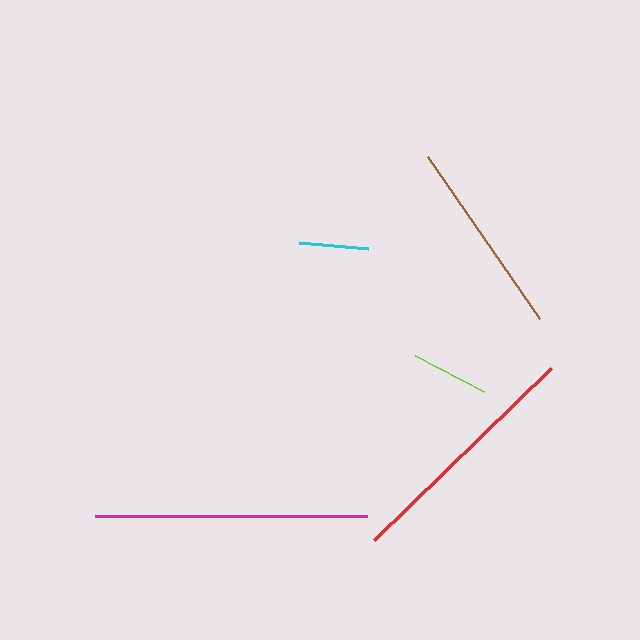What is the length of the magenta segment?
The magenta segment is approximately 272 pixels long.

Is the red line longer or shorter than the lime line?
The red line is longer than the lime line.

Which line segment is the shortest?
The cyan line is the shortest at approximately 70 pixels.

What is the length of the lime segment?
The lime segment is approximately 77 pixels long.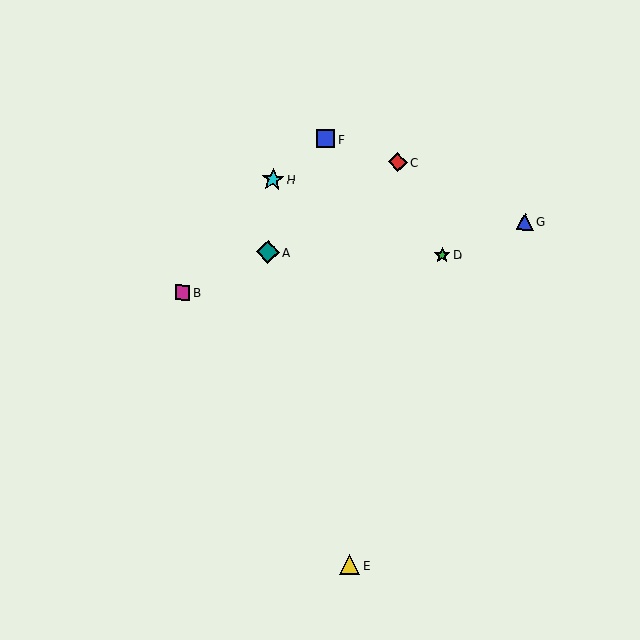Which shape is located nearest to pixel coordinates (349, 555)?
The yellow triangle (labeled E) at (350, 565) is nearest to that location.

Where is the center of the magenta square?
The center of the magenta square is at (182, 293).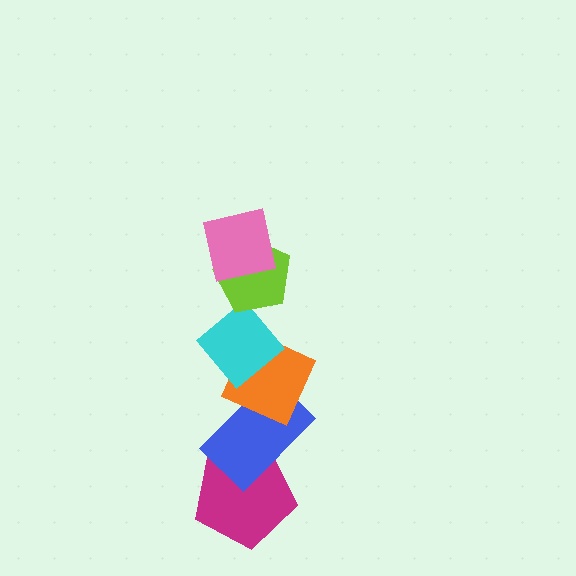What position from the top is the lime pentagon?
The lime pentagon is 2nd from the top.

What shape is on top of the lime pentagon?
The pink square is on top of the lime pentagon.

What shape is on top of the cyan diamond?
The lime pentagon is on top of the cyan diamond.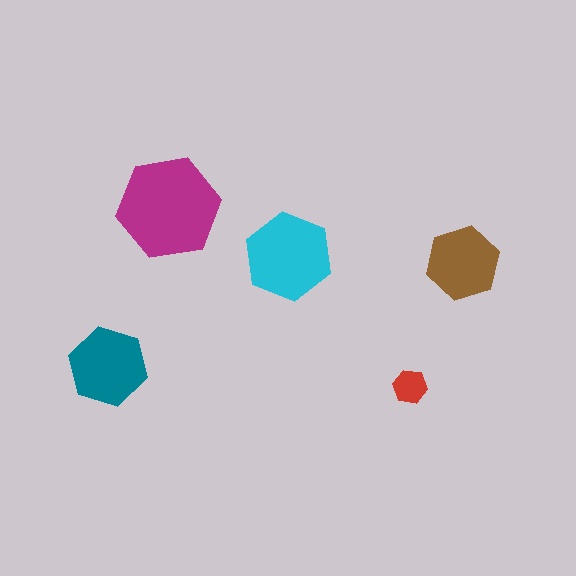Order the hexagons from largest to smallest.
the magenta one, the cyan one, the teal one, the brown one, the red one.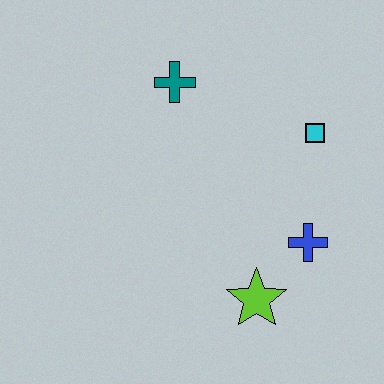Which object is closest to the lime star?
The blue cross is closest to the lime star.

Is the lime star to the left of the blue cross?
Yes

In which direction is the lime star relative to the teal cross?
The lime star is below the teal cross.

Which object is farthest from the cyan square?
The lime star is farthest from the cyan square.